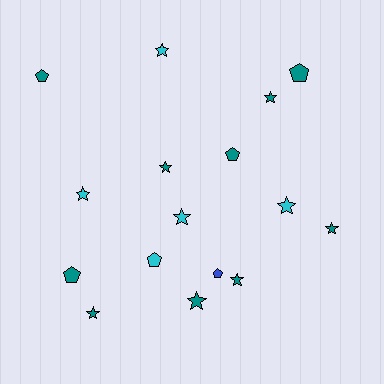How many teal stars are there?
There are 6 teal stars.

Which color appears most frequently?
Teal, with 10 objects.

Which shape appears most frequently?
Star, with 10 objects.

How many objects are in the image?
There are 16 objects.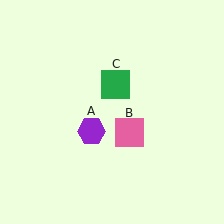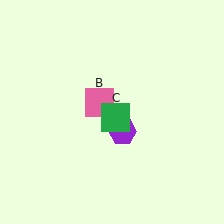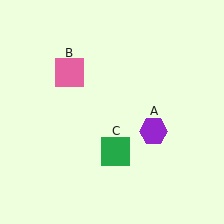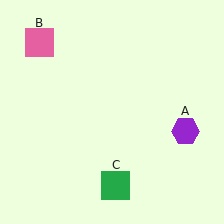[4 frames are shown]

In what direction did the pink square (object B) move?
The pink square (object B) moved up and to the left.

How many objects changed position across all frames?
3 objects changed position: purple hexagon (object A), pink square (object B), green square (object C).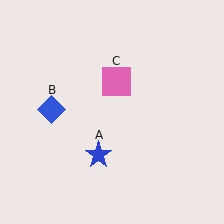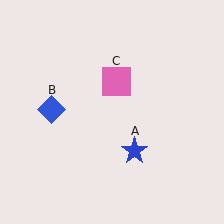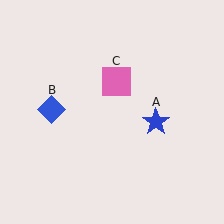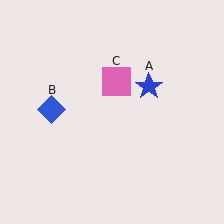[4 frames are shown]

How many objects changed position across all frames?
1 object changed position: blue star (object A).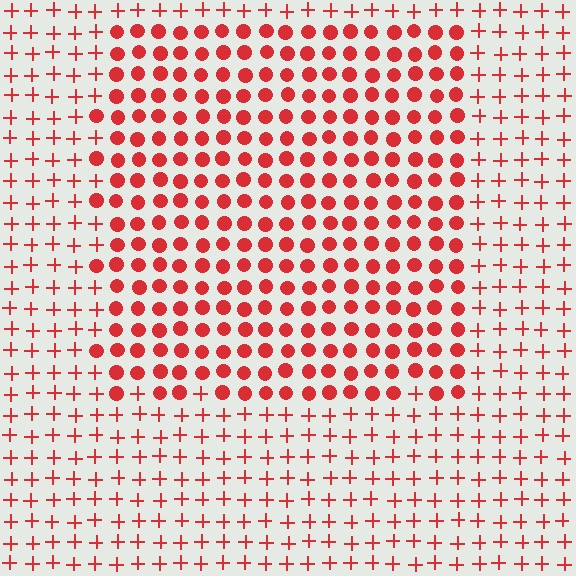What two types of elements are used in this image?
The image uses circles inside the rectangle region and plus signs outside it.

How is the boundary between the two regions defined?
The boundary is defined by a change in element shape: circles inside vs. plus signs outside. All elements share the same color and spacing.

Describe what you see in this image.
The image is filled with small red elements arranged in a uniform grid. A rectangle-shaped region contains circles, while the surrounding area contains plus signs. The boundary is defined purely by the change in element shape.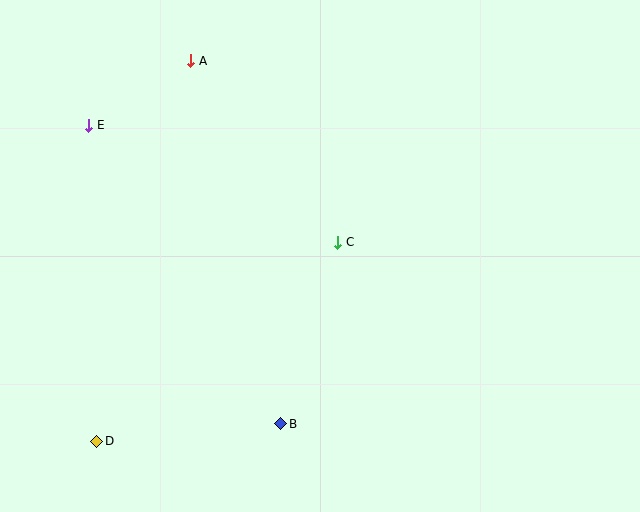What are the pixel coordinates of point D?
Point D is at (97, 441).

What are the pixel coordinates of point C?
Point C is at (338, 242).